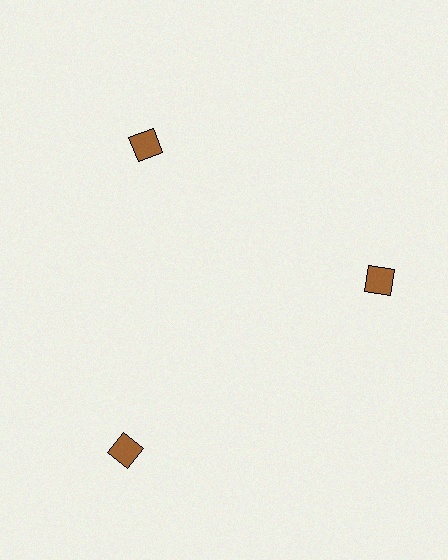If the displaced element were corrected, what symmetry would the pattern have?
It would have 3-fold rotational symmetry — the pattern would map onto itself every 120 degrees.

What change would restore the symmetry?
The symmetry would be restored by moving it inward, back onto the ring so that all 3 diamonds sit at equal angles and equal distance from the center.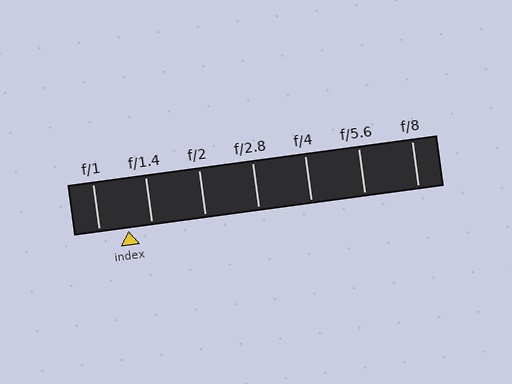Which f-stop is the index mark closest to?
The index mark is closest to f/1.4.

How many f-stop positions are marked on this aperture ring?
There are 7 f-stop positions marked.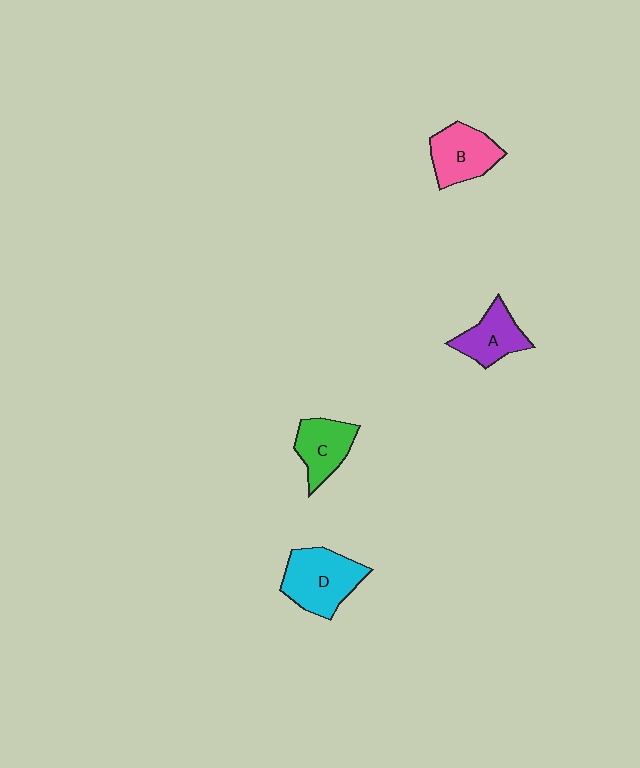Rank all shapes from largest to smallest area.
From largest to smallest: D (cyan), B (pink), C (green), A (purple).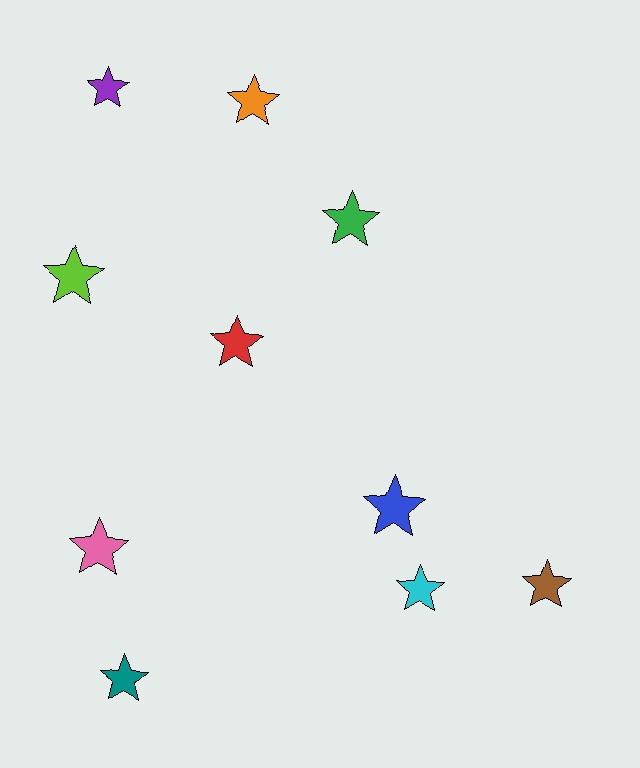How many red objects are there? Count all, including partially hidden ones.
There is 1 red object.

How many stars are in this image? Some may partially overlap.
There are 10 stars.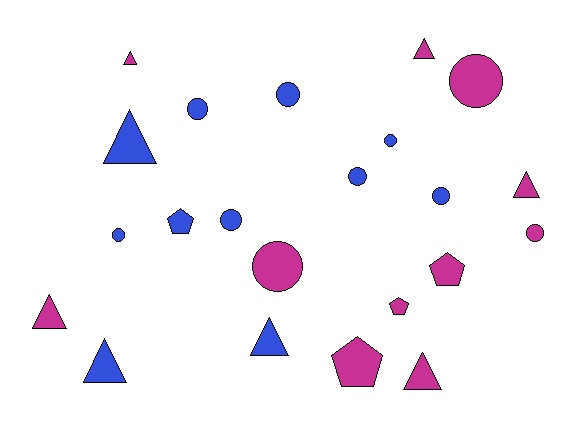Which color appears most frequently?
Blue, with 11 objects.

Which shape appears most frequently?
Circle, with 10 objects.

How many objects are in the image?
There are 22 objects.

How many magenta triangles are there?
There are 5 magenta triangles.